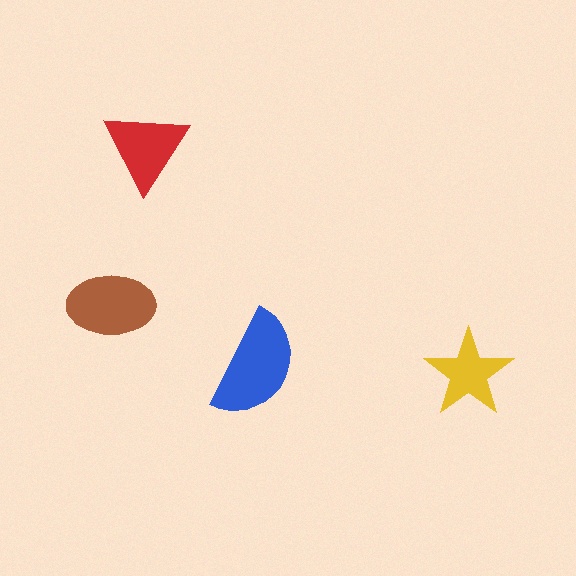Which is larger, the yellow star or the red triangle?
The red triangle.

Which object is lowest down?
The yellow star is bottommost.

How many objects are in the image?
There are 4 objects in the image.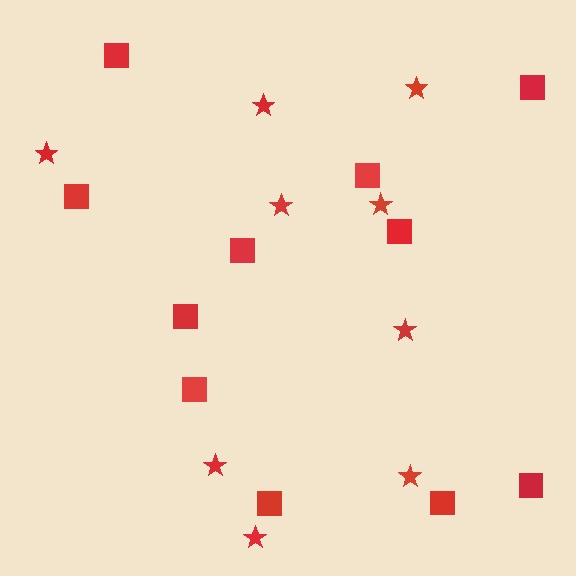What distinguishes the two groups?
There are 2 groups: one group of squares (11) and one group of stars (9).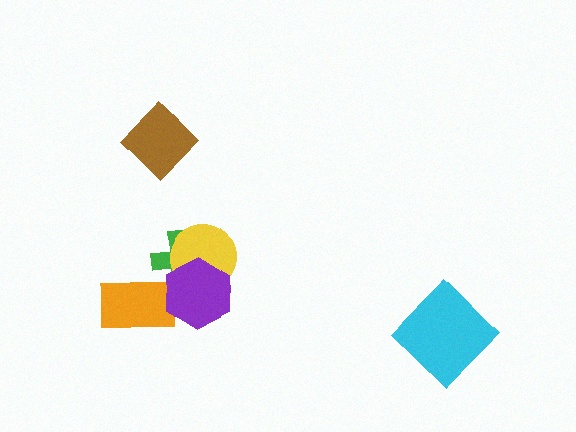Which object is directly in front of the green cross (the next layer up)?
The yellow circle is directly in front of the green cross.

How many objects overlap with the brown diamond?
0 objects overlap with the brown diamond.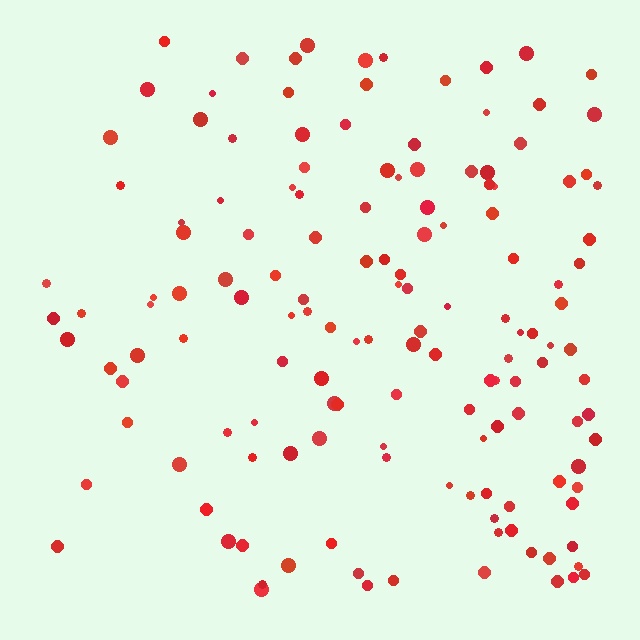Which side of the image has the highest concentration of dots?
The right.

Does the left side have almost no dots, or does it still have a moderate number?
Still a moderate number, just noticeably fewer than the right.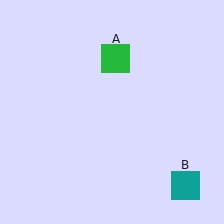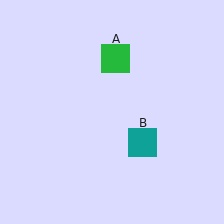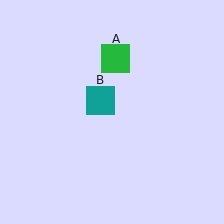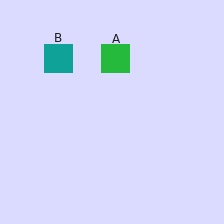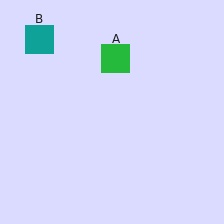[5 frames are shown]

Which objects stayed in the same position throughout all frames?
Green square (object A) remained stationary.